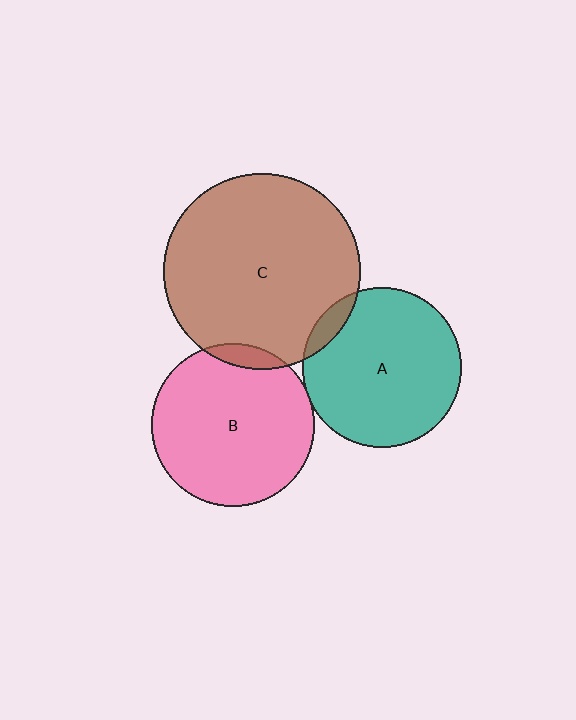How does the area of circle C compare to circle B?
Approximately 1.5 times.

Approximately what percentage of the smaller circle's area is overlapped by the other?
Approximately 5%.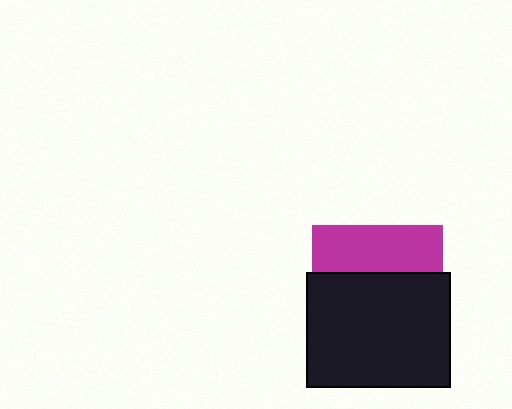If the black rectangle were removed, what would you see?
You would see the complete magenta square.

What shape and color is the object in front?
The object in front is a black rectangle.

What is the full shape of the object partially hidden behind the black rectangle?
The partially hidden object is a magenta square.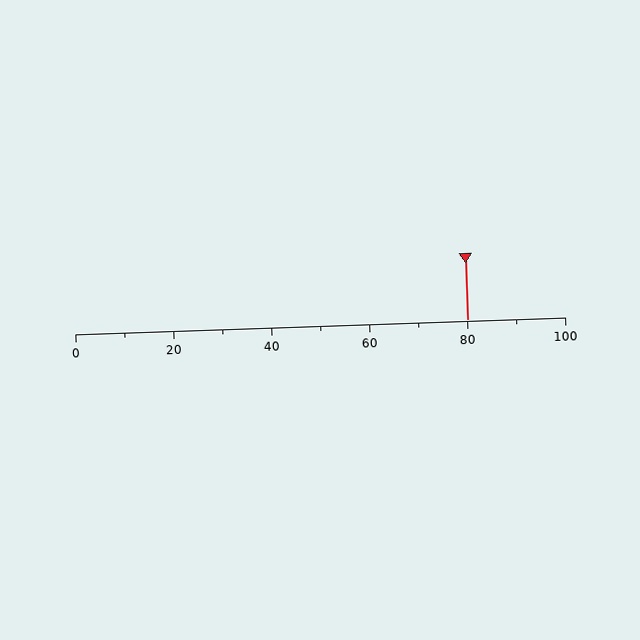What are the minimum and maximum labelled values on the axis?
The axis runs from 0 to 100.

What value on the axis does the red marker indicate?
The marker indicates approximately 80.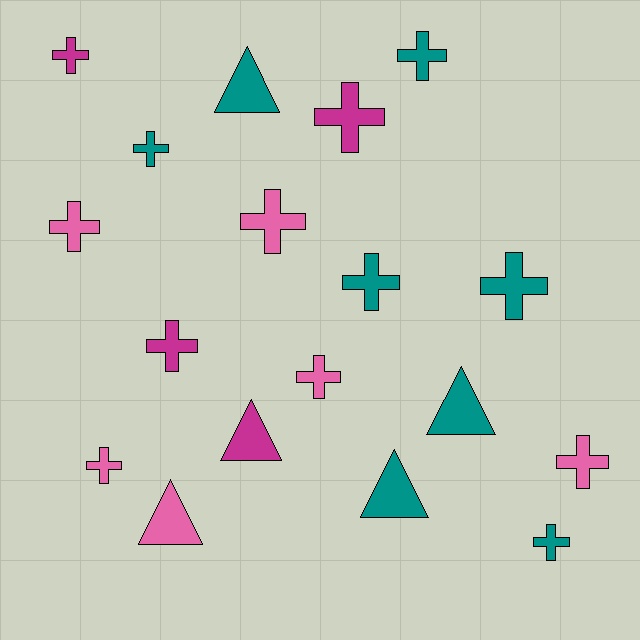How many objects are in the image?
There are 18 objects.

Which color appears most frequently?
Teal, with 8 objects.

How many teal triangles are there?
There are 3 teal triangles.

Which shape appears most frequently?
Cross, with 13 objects.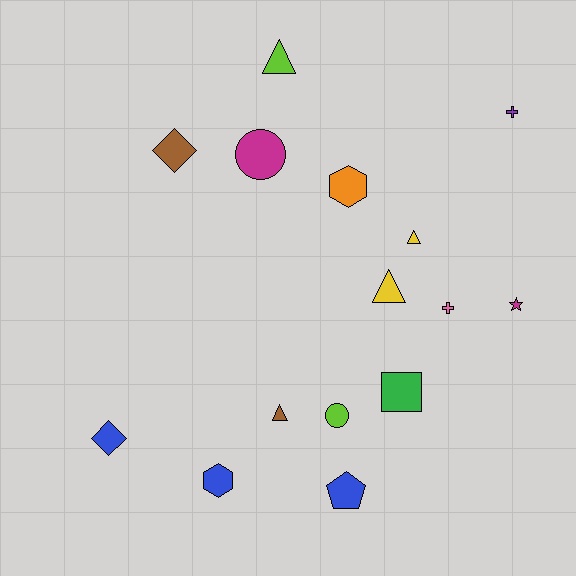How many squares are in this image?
There is 1 square.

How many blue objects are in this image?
There are 3 blue objects.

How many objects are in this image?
There are 15 objects.